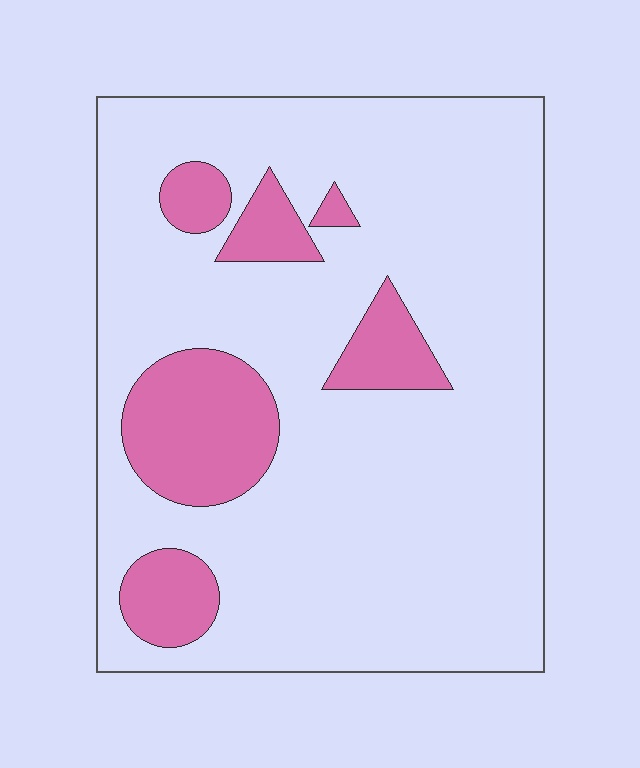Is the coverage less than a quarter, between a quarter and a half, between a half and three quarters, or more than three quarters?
Less than a quarter.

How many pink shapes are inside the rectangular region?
6.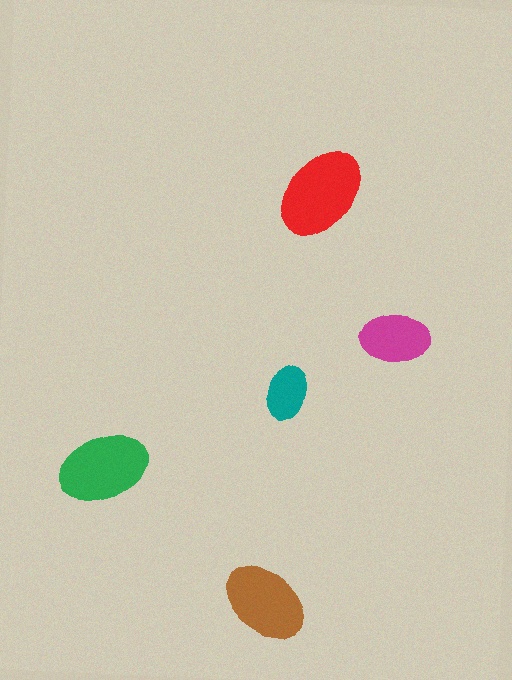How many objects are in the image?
There are 5 objects in the image.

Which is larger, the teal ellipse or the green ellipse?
The green one.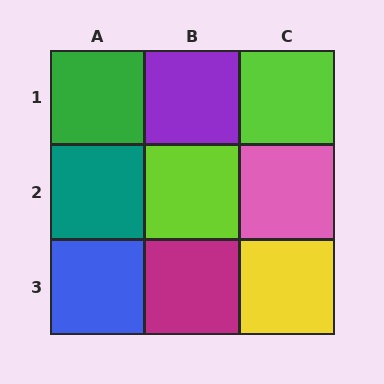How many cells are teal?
1 cell is teal.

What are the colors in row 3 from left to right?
Blue, magenta, yellow.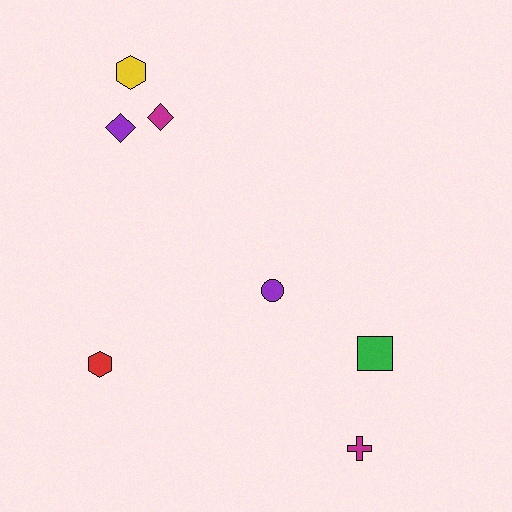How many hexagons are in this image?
There are 2 hexagons.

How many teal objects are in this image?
There are no teal objects.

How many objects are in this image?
There are 7 objects.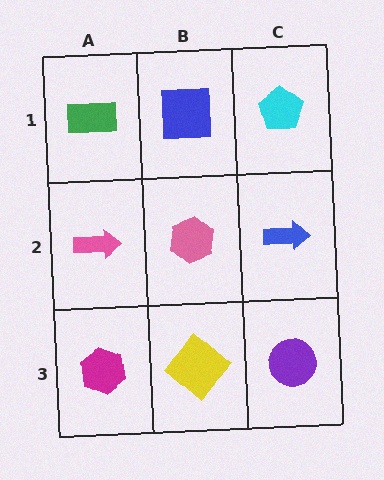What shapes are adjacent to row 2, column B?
A blue square (row 1, column B), a yellow diamond (row 3, column B), a pink arrow (row 2, column A), a blue arrow (row 2, column C).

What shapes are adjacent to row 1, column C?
A blue arrow (row 2, column C), a blue square (row 1, column B).